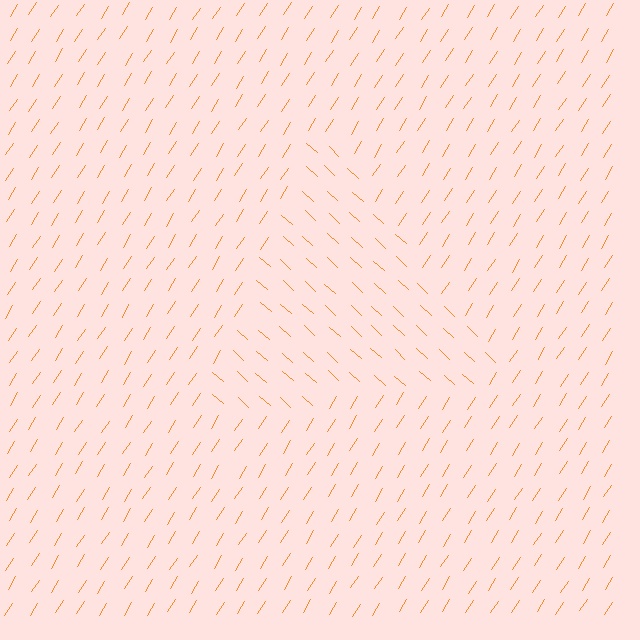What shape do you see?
I see a triangle.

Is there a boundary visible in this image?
Yes, there is a texture boundary formed by a change in line orientation.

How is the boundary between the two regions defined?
The boundary is defined purely by a change in line orientation (approximately 80 degrees difference). All lines are the same color and thickness.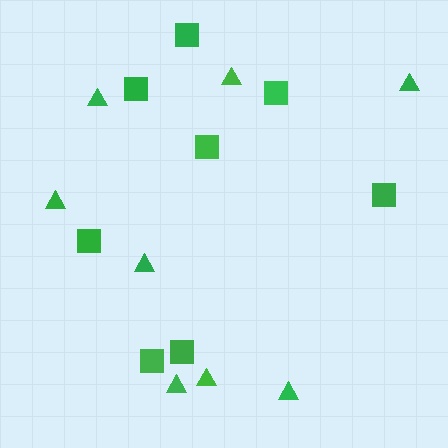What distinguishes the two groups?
There are 2 groups: one group of squares (8) and one group of triangles (8).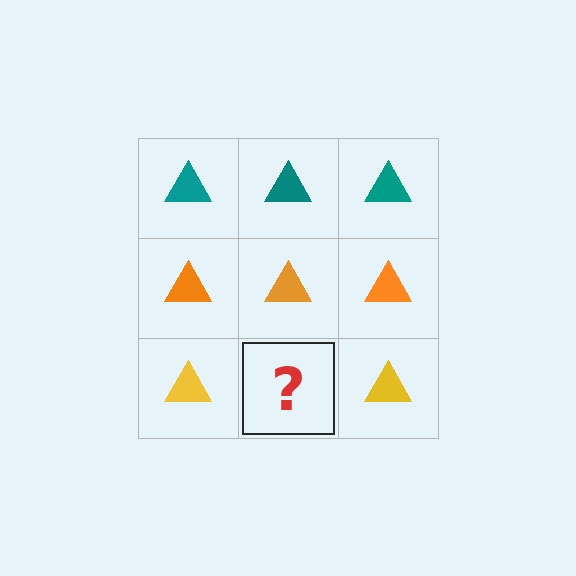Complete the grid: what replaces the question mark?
The question mark should be replaced with a yellow triangle.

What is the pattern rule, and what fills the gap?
The rule is that each row has a consistent color. The gap should be filled with a yellow triangle.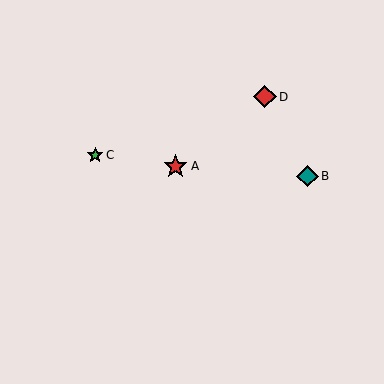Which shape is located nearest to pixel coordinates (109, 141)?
The green star (labeled C) at (95, 155) is nearest to that location.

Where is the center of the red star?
The center of the red star is at (176, 167).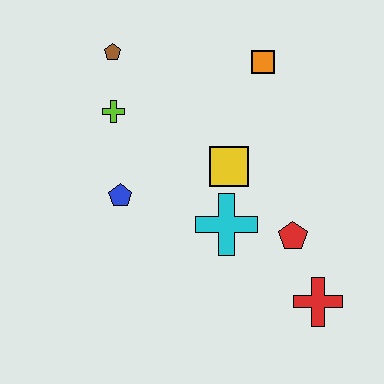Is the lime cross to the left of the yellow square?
Yes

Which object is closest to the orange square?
The yellow square is closest to the orange square.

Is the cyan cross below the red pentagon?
No